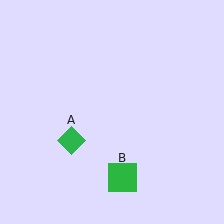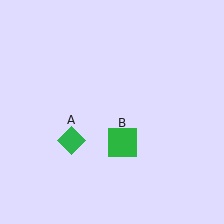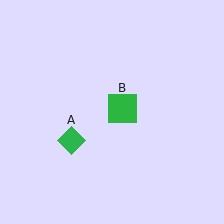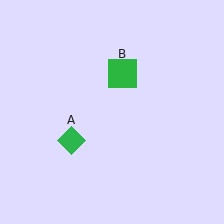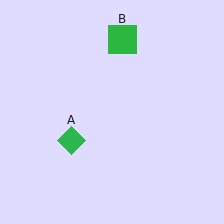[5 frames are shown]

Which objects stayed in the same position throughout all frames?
Green diamond (object A) remained stationary.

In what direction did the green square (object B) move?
The green square (object B) moved up.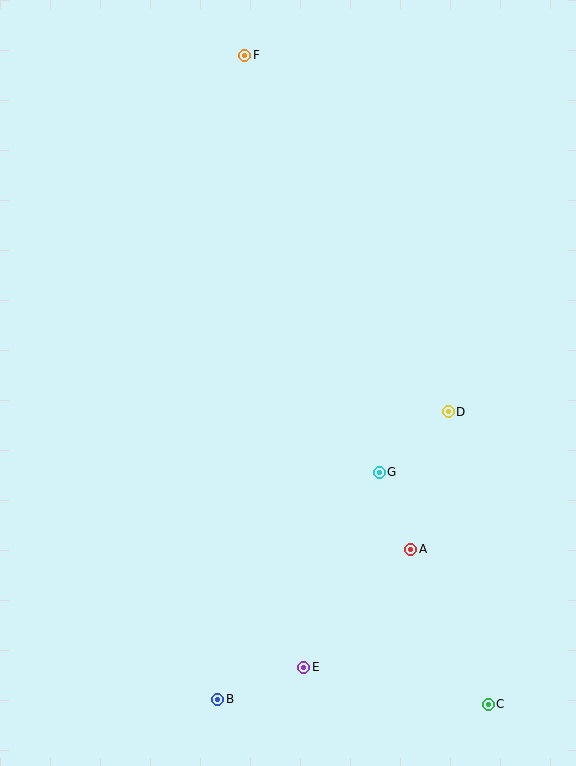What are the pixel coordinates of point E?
Point E is at (304, 667).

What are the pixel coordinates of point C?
Point C is at (488, 704).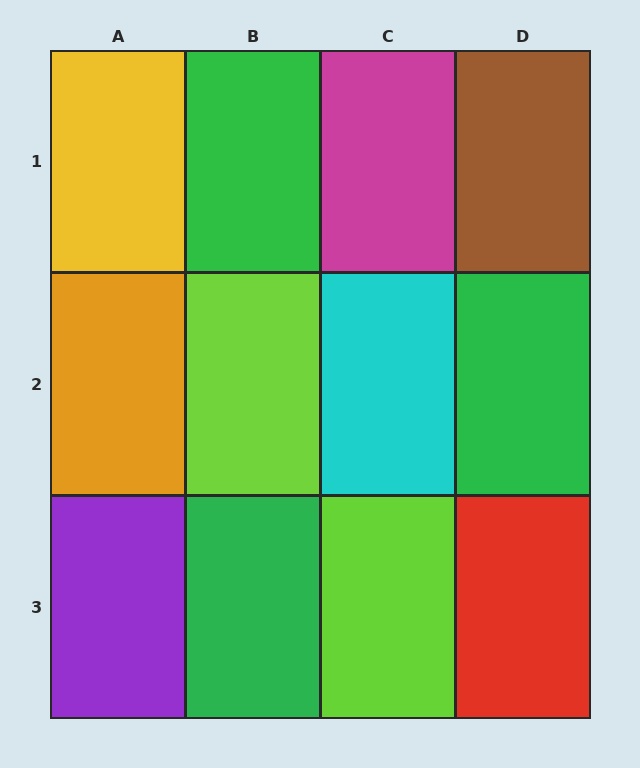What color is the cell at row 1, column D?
Brown.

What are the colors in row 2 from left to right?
Orange, lime, cyan, green.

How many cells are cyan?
1 cell is cyan.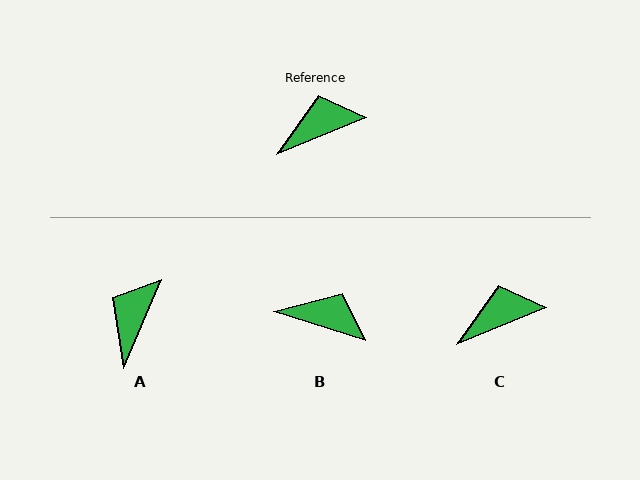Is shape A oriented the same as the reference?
No, it is off by about 45 degrees.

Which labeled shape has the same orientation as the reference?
C.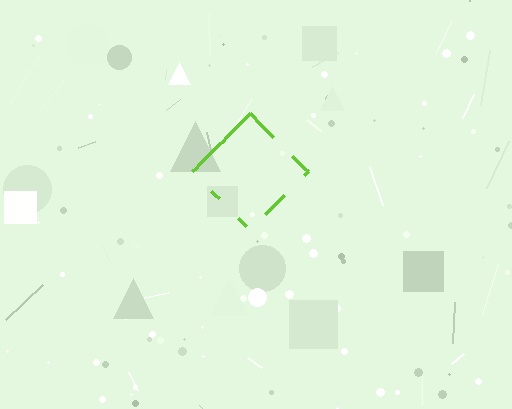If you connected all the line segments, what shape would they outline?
They would outline a diamond.